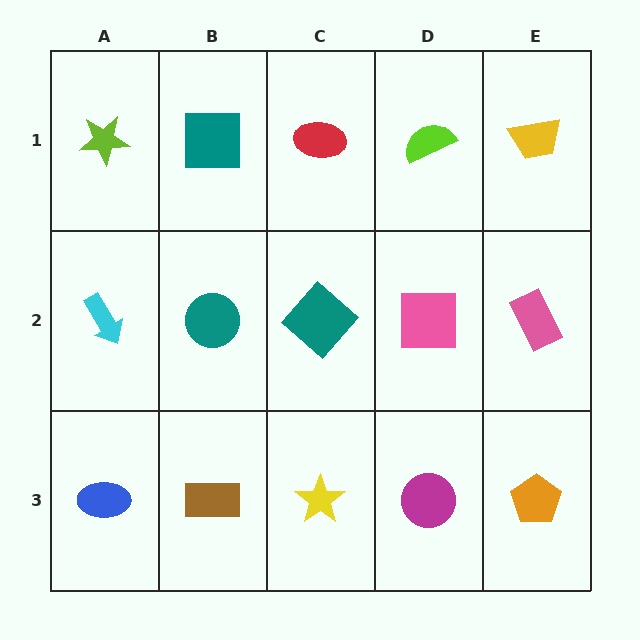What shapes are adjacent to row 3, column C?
A teal diamond (row 2, column C), a brown rectangle (row 3, column B), a magenta circle (row 3, column D).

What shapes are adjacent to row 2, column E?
A yellow trapezoid (row 1, column E), an orange pentagon (row 3, column E), a pink square (row 2, column D).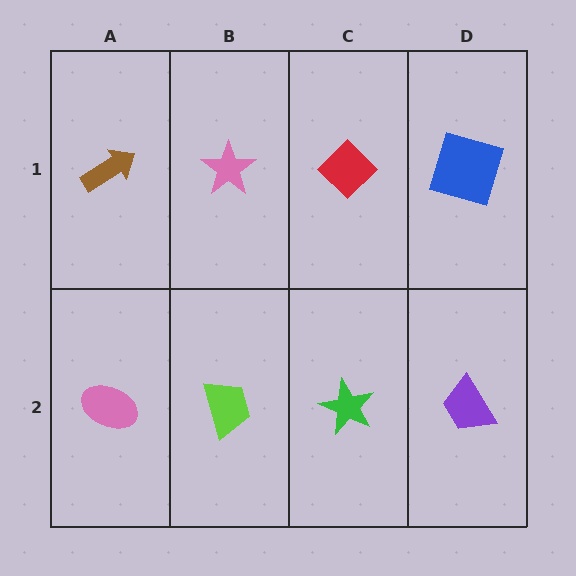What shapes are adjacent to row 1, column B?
A lime trapezoid (row 2, column B), a brown arrow (row 1, column A), a red diamond (row 1, column C).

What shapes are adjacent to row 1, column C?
A green star (row 2, column C), a pink star (row 1, column B), a blue square (row 1, column D).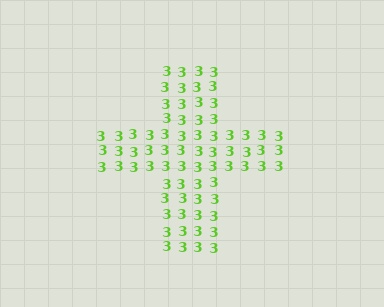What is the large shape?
The large shape is a cross.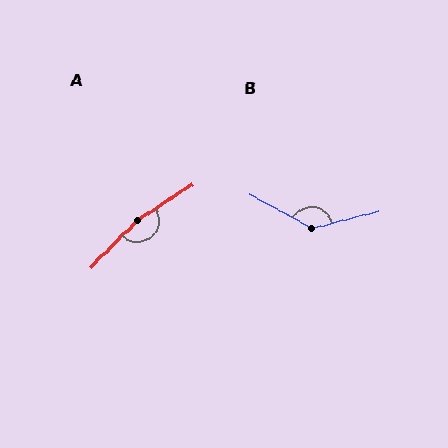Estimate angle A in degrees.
Approximately 167 degrees.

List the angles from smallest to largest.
B (137°), A (167°).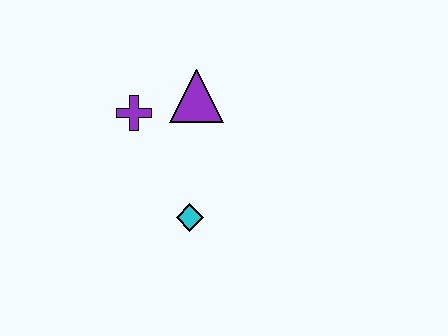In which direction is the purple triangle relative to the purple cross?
The purple triangle is to the right of the purple cross.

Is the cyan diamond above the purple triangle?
No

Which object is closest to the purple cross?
The purple triangle is closest to the purple cross.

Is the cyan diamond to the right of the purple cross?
Yes